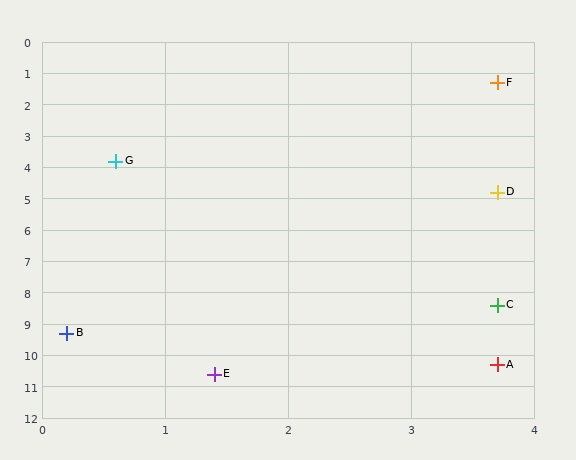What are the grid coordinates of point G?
Point G is at approximately (0.6, 3.8).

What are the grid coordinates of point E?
Point E is at approximately (1.4, 10.6).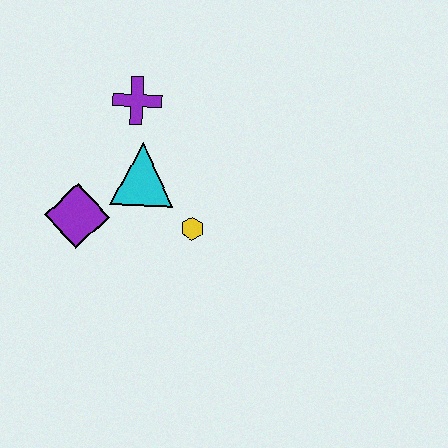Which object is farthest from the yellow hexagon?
The purple cross is farthest from the yellow hexagon.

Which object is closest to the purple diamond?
The cyan triangle is closest to the purple diamond.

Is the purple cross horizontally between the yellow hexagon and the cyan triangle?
No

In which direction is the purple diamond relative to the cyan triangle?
The purple diamond is to the left of the cyan triangle.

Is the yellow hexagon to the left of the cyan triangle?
No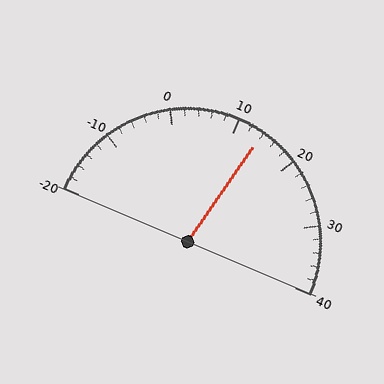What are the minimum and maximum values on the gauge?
The gauge ranges from -20 to 40.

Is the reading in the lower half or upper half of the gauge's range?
The reading is in the upper half of the range (-20 to 40).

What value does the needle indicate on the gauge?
The needle indicates approximately 14.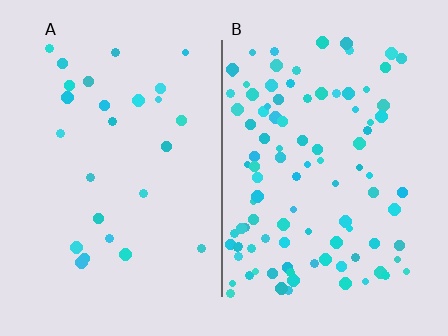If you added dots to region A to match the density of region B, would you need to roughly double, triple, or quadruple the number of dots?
Approximately quadruple.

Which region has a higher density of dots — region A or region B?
B (the right).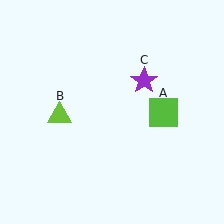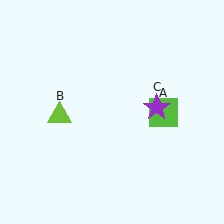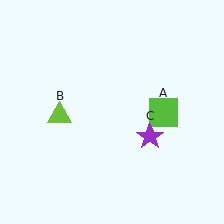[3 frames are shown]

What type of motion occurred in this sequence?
The purple star (object C) rotated clockwise around the center of the scene.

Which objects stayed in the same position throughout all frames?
Lime square (object A) and lime triangle (object B) remained stationary.